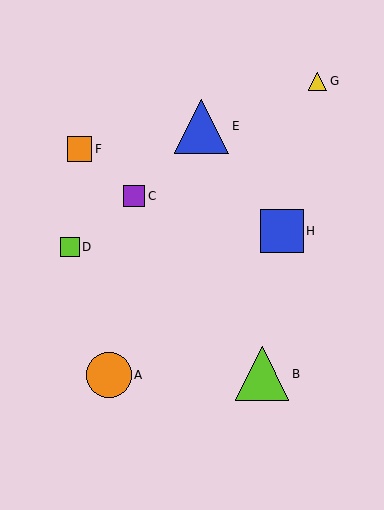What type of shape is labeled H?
Shape H is a blue square.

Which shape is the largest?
The blue triangle (labeled E) is the largest.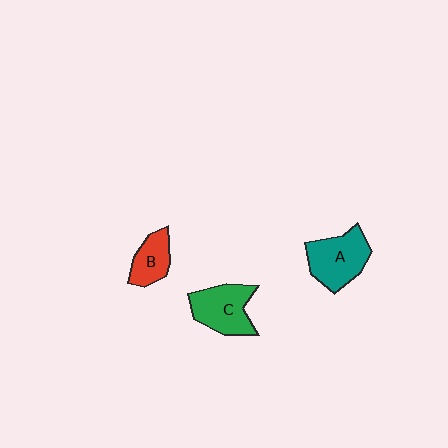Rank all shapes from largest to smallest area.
From largest to smallest: A (teal), C (green), B (red).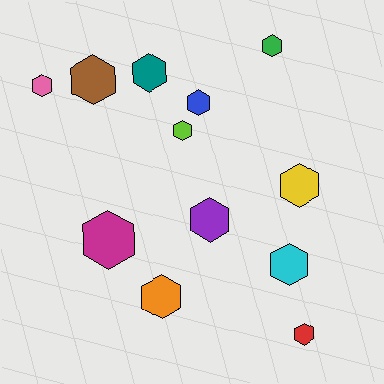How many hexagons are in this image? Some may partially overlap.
There are 12 hexagons.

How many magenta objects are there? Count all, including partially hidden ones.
There is 1 magenta object.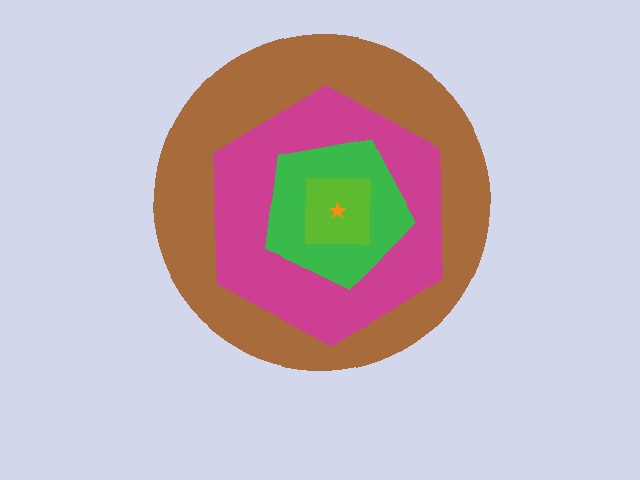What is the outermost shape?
The brown circle.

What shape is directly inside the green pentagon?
The lime square.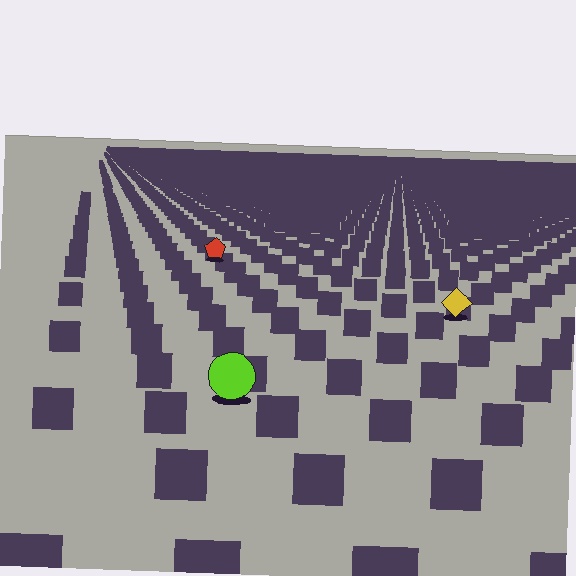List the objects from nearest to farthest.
From nearest to farthest: the lime circle, the yellow diamond, the red pentagon.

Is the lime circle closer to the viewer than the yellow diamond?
Yes. The lime circle is closer — you can tell from the texture gradient: the ground texture is coarser near it.